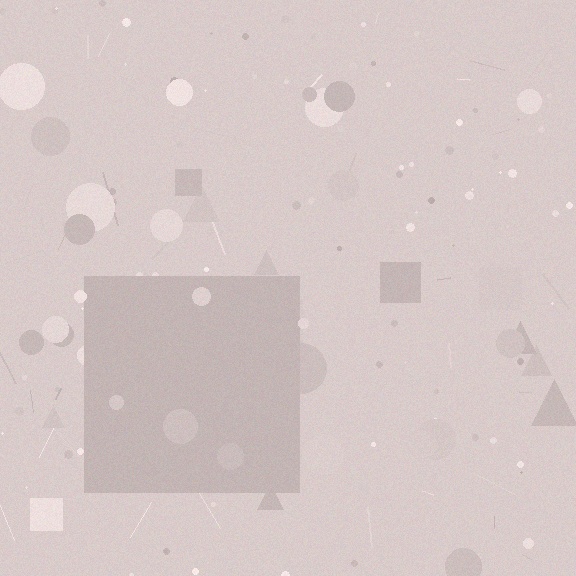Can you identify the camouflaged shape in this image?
The camouflaged shape is a square.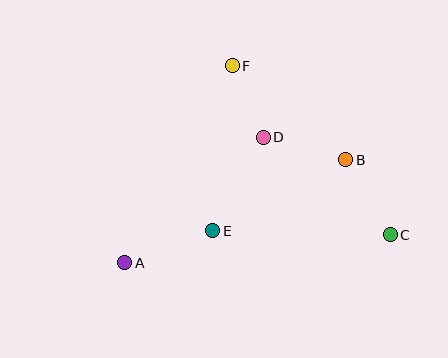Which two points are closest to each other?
Points D and F are closest to each other.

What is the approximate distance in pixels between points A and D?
The distance between A and D is approximately 187 pixels.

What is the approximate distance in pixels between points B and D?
The distance between B and D is approximately 86 pixels.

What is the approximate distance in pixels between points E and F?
The distance between E and F is approximately 166 pixels.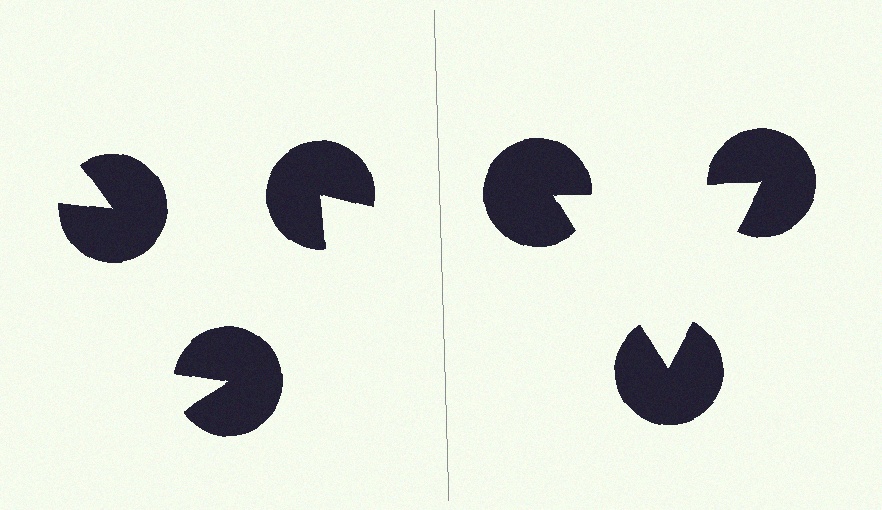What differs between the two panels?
The pac-man discs are positioned identically on both sides; only the wedge orientations differ. On the right they align to a triangle; on the left they are misaligned.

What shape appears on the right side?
An illusory triangle.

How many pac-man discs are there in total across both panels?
6 — 3 on each side.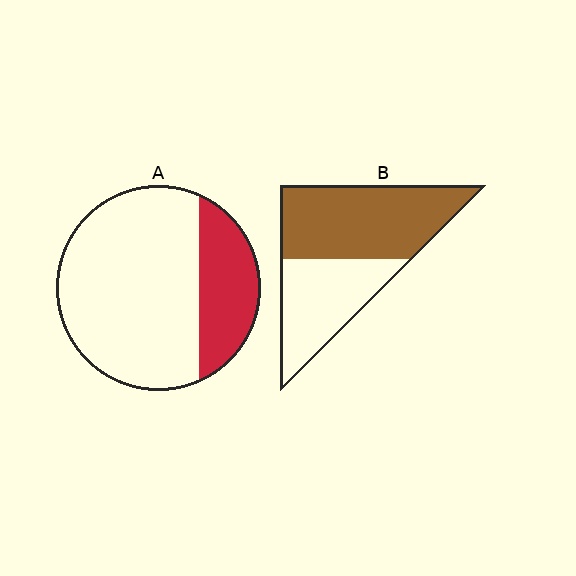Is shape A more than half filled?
No.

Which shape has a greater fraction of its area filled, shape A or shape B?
Shape B.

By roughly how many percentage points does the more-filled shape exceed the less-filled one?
By roughly 35 percentage points (B over A).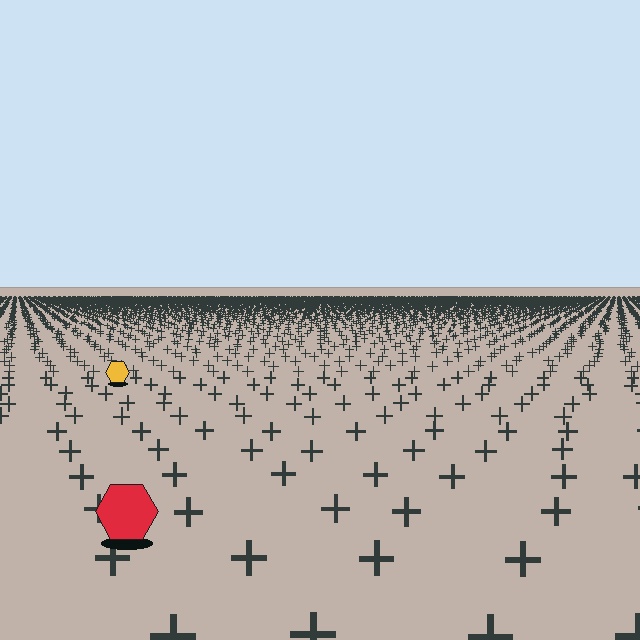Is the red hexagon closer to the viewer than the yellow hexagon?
Yes. The red hexagon is closer — you can tell from the texture gradient: the ground texture is coarser near it.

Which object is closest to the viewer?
The red hexagon is closest. The texture marks near it are larger and more spread out.